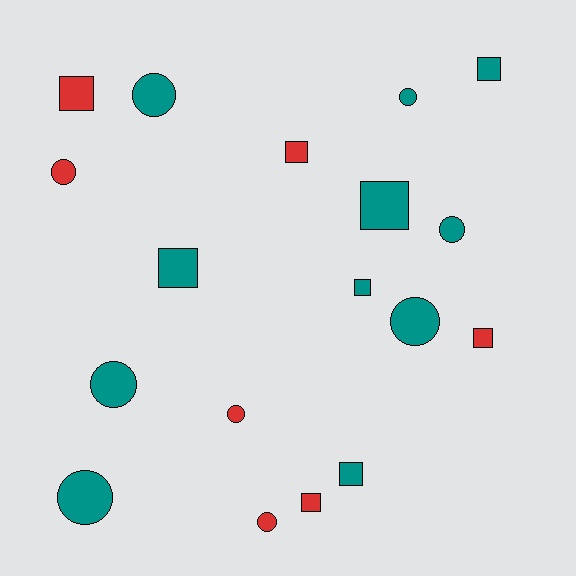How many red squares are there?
There are 4 red squares.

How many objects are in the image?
There are 18 objects.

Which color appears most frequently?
Teal, with 11 objects.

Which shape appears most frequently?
Square, with 9 objects.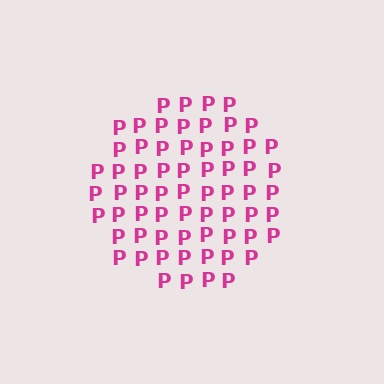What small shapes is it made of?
It is made of small letter P's.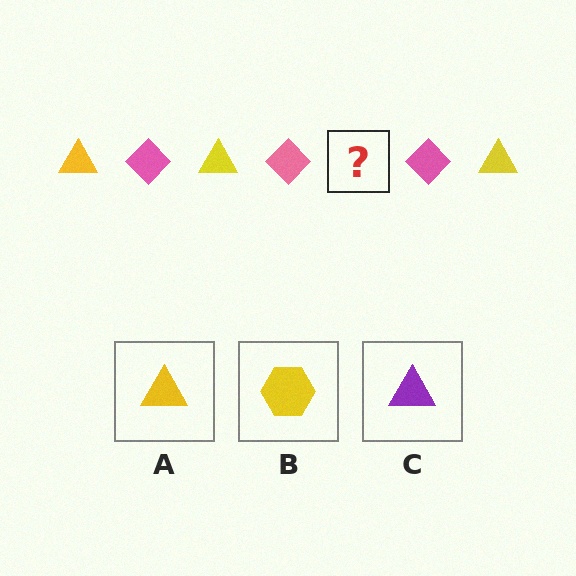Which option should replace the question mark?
Option A.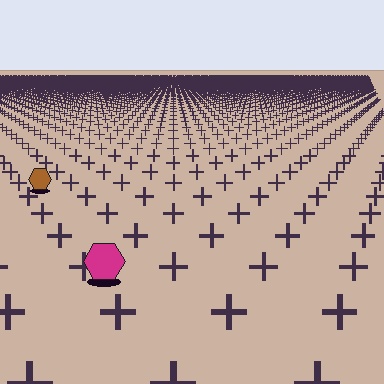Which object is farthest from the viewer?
The brown hexagon is farthest from the viewer. It appears smaller and the ground texture around it is denser.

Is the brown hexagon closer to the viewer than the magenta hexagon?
No. The magenta hexagon is closer — you can tell from the texture gradient: the ground texture is coarser near it.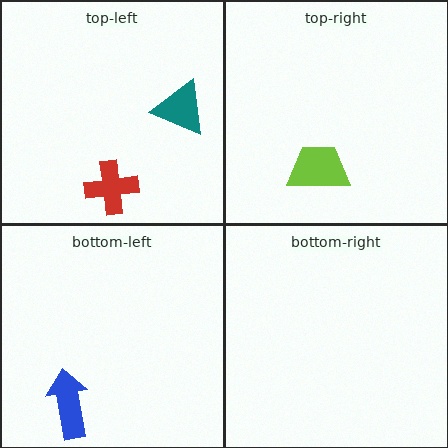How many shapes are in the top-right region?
1.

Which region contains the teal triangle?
The top-left region.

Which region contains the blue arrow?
The bottom-left region.